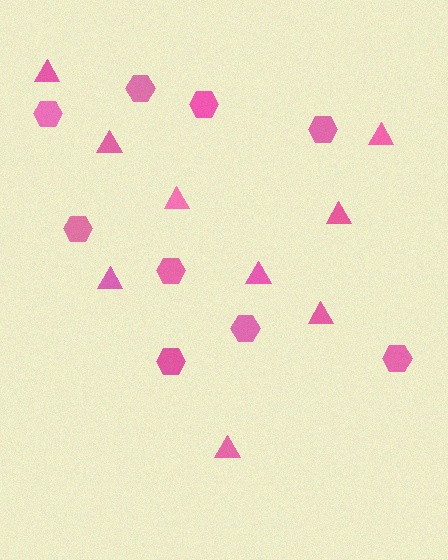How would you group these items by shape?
There are 2 groups: one group of hexagons (9) and one group of triangles (9).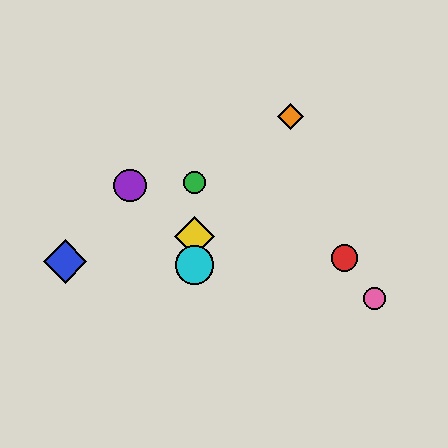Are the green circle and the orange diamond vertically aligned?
No, the green circle is at x≈195 and the orange diamond is at x≈290.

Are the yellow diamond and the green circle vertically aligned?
Yes, both are at x≈195.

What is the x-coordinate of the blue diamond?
The blue diamond is at x≈65.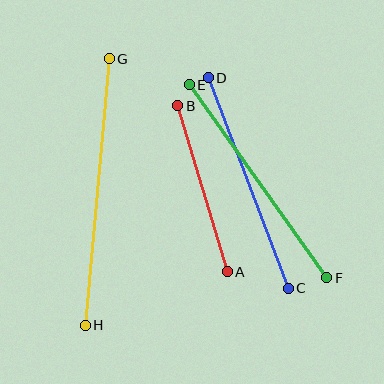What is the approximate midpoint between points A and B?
The midpoint is at approximately (203, 189) pixels.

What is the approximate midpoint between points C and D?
The midpoint is at approximately (248, 183) pixels.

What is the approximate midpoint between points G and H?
The midpoint is at approximately (97, 192) pixels.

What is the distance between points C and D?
The distance is approximately 225 pixels.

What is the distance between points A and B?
The distance is approximately 173 pixels.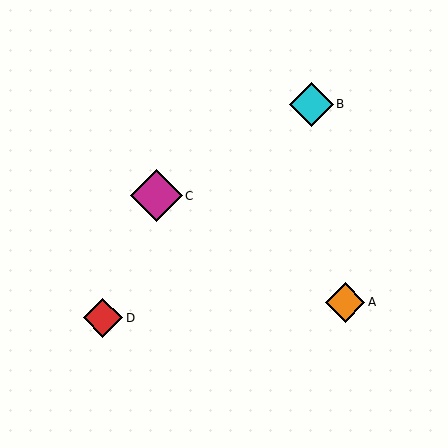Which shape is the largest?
The magenta diamond (labeled C) is the largest.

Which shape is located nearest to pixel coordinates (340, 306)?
The orange diamond (labeled A) at (345, 302) is nearest to that location.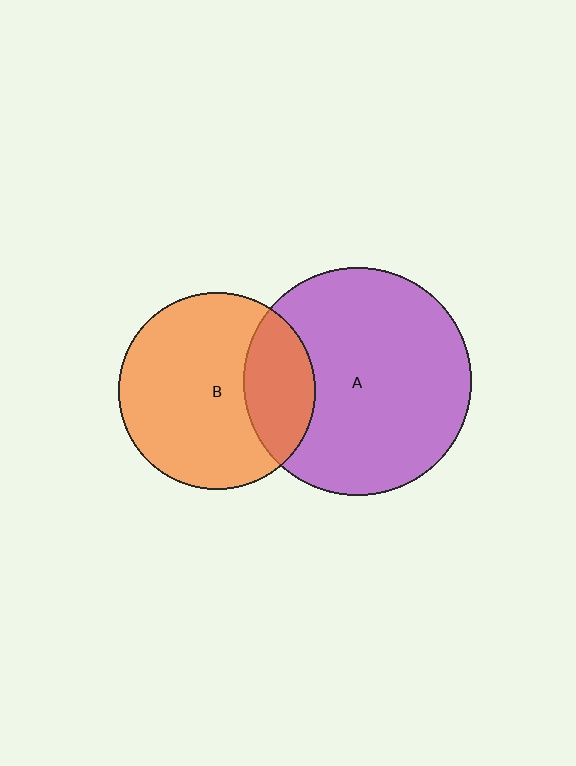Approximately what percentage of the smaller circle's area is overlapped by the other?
Approximately 25%.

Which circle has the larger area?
Circle A (purple).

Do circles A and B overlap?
Yes.